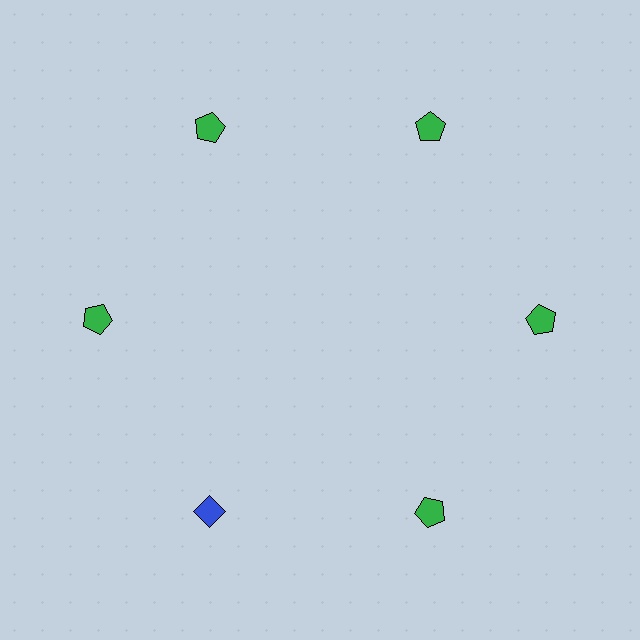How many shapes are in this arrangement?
There are 6 shapes arranged in a ring pattern.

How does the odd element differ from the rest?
It differs in both color (blue instead of green) and shape (diamond instead of pentagon).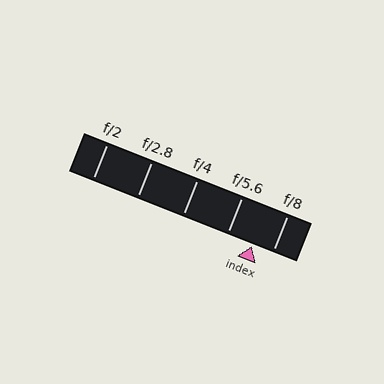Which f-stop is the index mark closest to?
The index mark is closest to f/8.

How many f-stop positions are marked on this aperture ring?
There are 5 f-stop positions marked.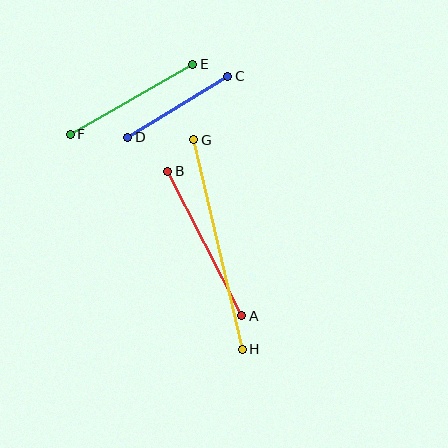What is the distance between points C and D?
The distance is approximately 117 pixels.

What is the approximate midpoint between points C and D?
The midpoint is at approximately (178, 107) pixels.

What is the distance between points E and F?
The distance is approximately 141 pixels.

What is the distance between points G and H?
The distance is approximately 215 pixels.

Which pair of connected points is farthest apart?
Points G and H are farthest apart.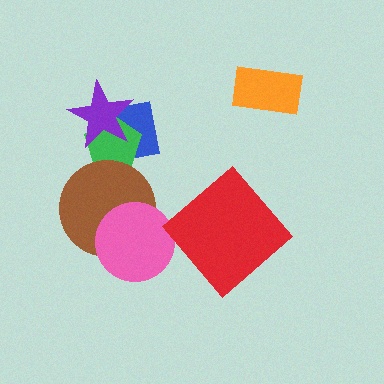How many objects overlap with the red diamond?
0 objects overlap with the red diamond.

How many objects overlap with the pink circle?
1 object overlaps with the pink circle.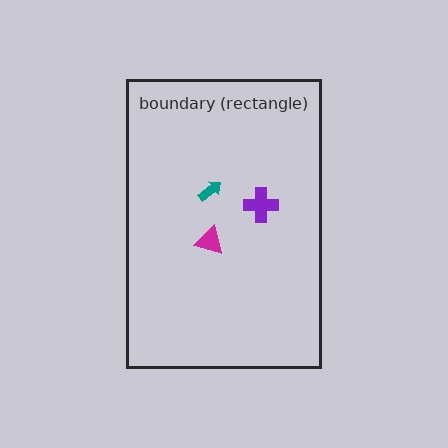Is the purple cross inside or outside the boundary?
Inside.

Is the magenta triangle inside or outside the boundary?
Inside.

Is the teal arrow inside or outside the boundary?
Inside.